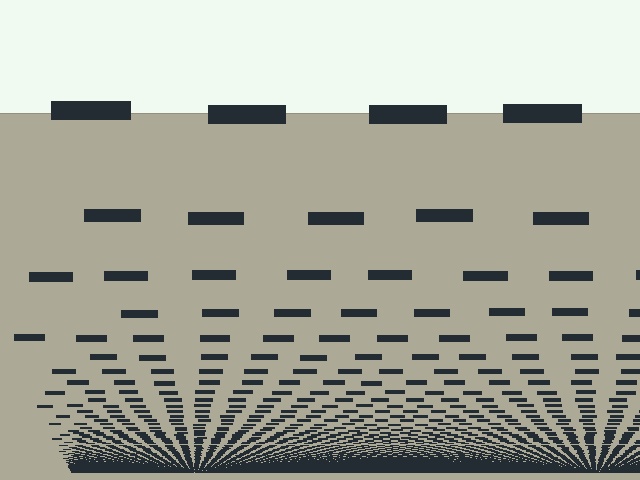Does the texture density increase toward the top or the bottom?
Density increases toward the bottom.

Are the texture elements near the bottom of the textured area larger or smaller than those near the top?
Smaller. The gradient is inverted — elements near the bottom are smaller and denser.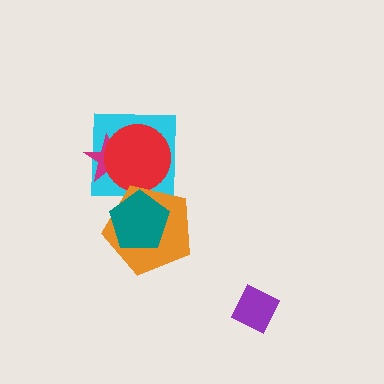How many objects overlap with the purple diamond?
0 objects overlap with the purple diamond.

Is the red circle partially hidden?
No, no other shape covers it.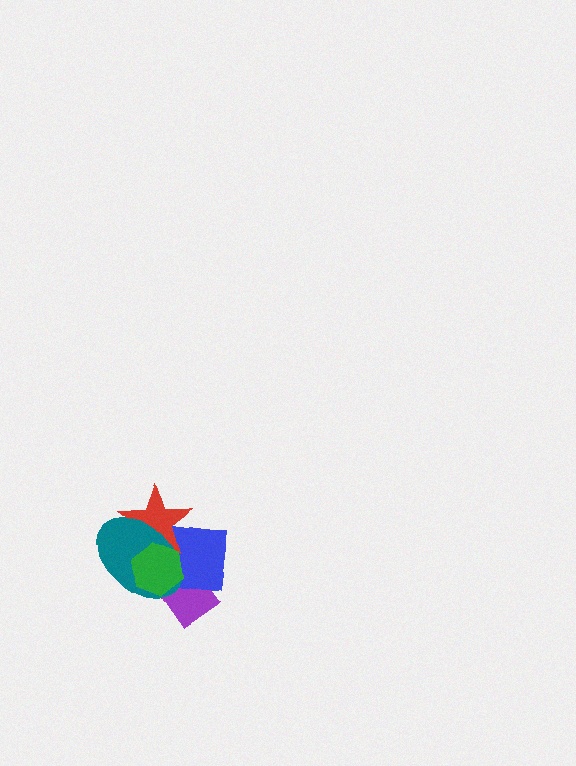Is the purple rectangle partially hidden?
Yes, it is partially covered by another shape.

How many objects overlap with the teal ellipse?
4 objects overlap with the teal ellipse.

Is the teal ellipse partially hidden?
Yes, it is partially covered by another shape.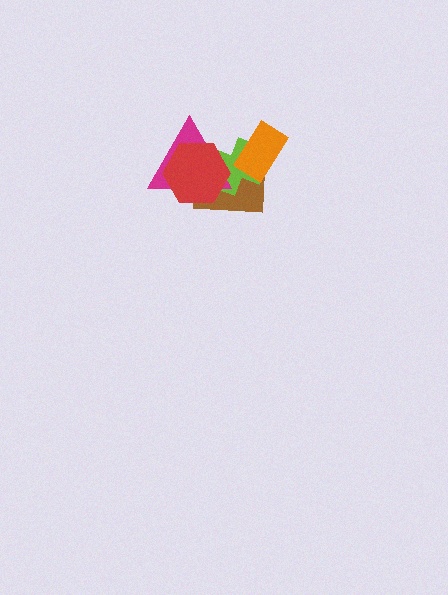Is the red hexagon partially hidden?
No, no other shape covers it.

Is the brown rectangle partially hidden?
Yes, it is partially covered by another shape.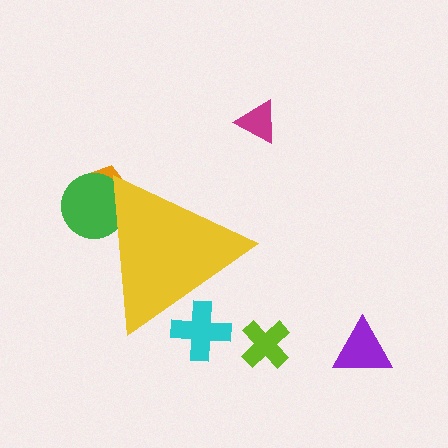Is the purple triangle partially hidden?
No, the purple triangle is fully visible.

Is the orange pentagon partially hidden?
Yes, the orange pentagon is partially hidden behind the yellow triangle.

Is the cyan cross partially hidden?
Yes, the cyan cross is partially hidden behind the yellow triangle.